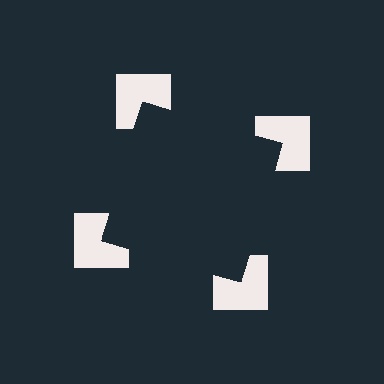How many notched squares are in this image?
There are 4 — one at each vertex of the illusory square.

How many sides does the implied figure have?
4 sides.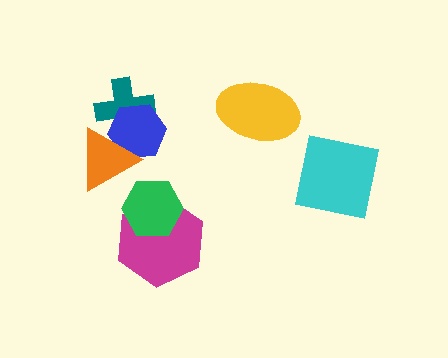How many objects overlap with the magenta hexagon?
1 object overlaps with the magenta hexagon.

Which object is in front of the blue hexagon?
The orange triangle is in front of the blue hexagon.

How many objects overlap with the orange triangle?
2 objects overlap with the orange triangle.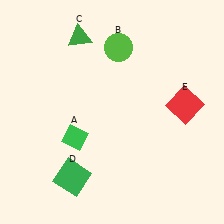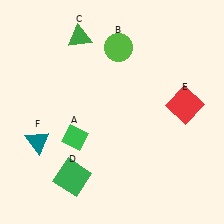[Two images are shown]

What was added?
A teal triangle (F) was added in Image 2.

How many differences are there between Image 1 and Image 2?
There is 1 difference between the two images.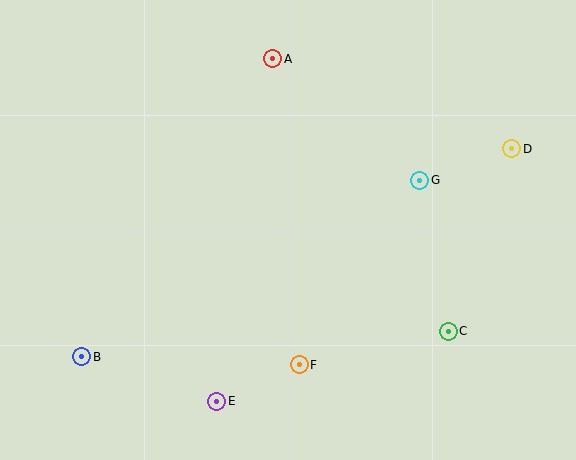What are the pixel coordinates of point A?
Point A is at (273, 59).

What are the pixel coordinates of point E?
Point E is at (217, 401).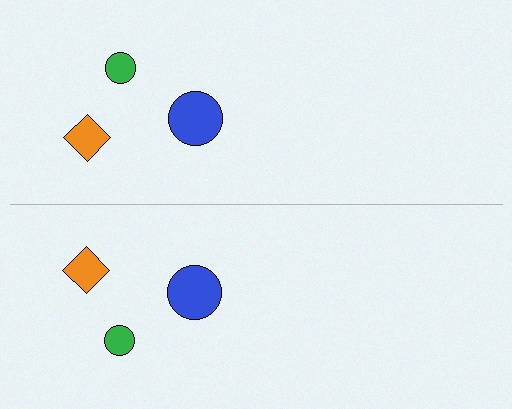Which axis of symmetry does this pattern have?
The pattern has a horizontal axis of symmetry running through the center of the image.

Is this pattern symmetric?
Yes, this pattern has bilateral (reflection) symmetry.